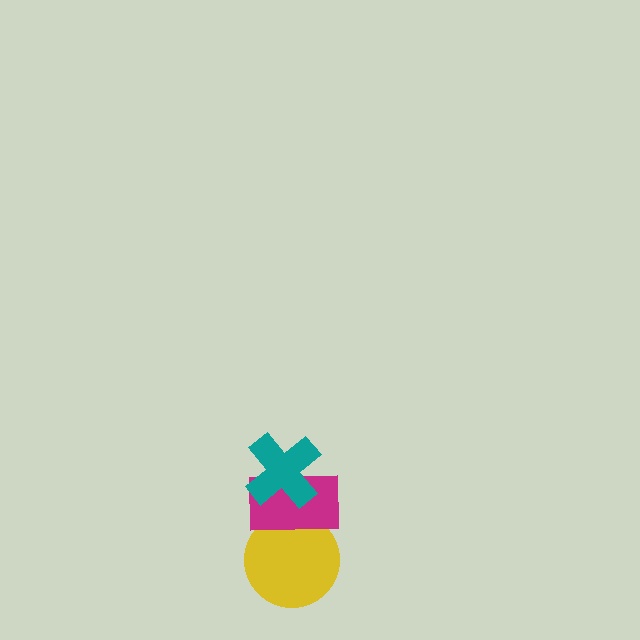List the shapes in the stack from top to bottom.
From top to bottom: the teal cross, the magenta rectangle, the yellow circle.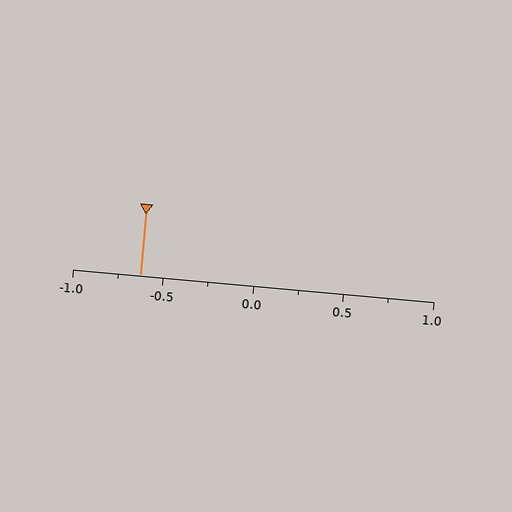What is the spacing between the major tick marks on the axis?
The major ticks are spaced 0.5 apart.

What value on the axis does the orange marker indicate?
The marker indicates approximately -0.62.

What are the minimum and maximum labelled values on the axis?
The axis runs from -1.0 to 1.0.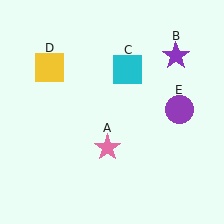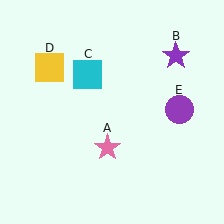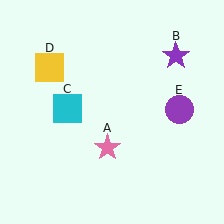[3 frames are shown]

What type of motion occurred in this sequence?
The cyan square (object C) rotated counterclockwise around the center of the scene.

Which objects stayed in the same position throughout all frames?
Pink star (object A) and purple star (object B) and yellow square (object D) and purple circle (object E) remained stationary.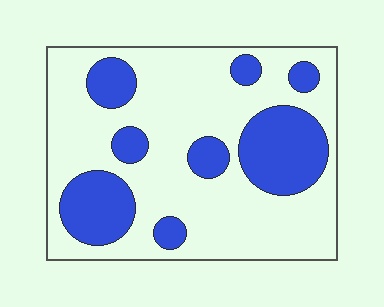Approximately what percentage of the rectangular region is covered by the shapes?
Approximately 30%.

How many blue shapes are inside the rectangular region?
8.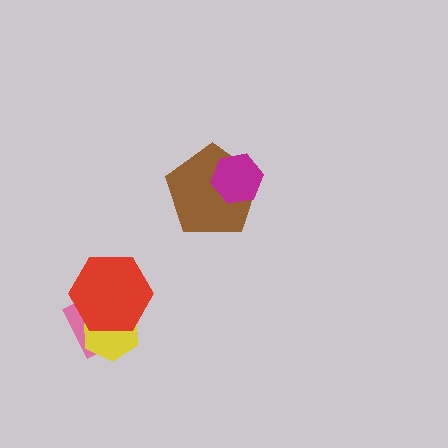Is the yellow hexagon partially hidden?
Yes, it is partially covered by another shape.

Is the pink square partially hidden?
Yes, it is partially covered by another shape.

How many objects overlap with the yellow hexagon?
2 objects overlap with the yellow hexagon.